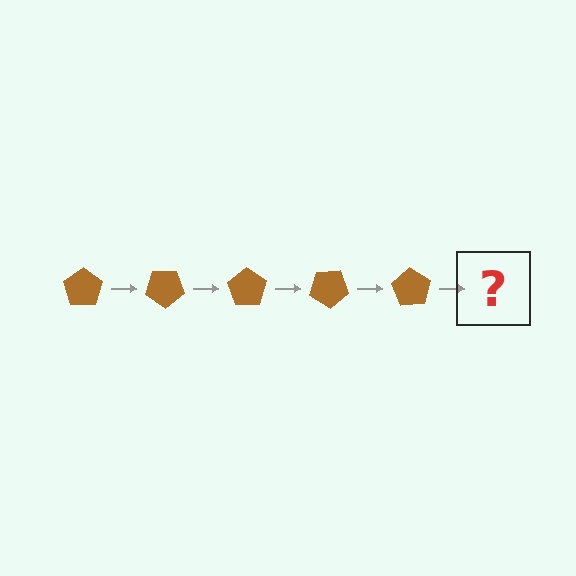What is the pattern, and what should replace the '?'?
The pattern is that the pentagon rotates 35 degrees each step. The '?' should be a brown pentagon rotated 175 degrees.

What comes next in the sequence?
The next element should be a brown pentagon rotated 175 degrees.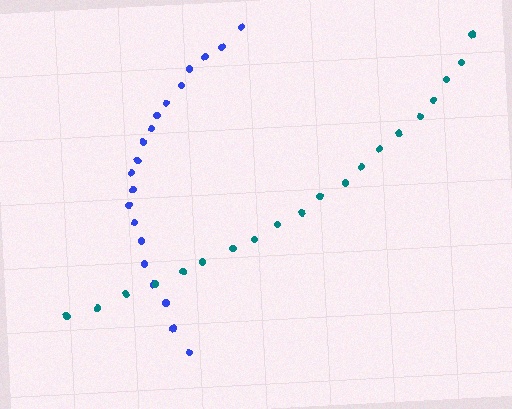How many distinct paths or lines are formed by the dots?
There are 2 distinct paths.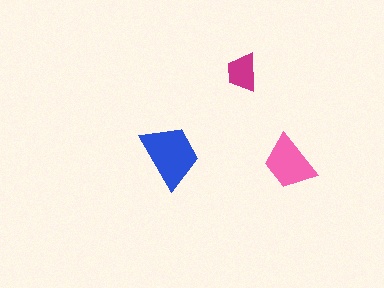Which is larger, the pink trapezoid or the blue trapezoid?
The blue one.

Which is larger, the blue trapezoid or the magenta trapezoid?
The blue one.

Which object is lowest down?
The pink trapezoid is bottommost.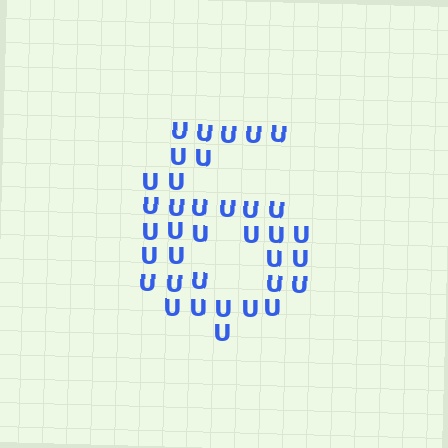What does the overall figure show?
The overall figure shows the digit 6.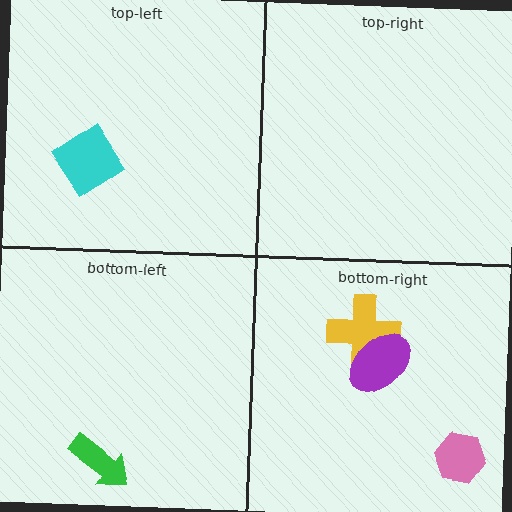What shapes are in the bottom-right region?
The yellow cross, the purple ellipse, the pink hexagon.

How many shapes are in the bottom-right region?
3.